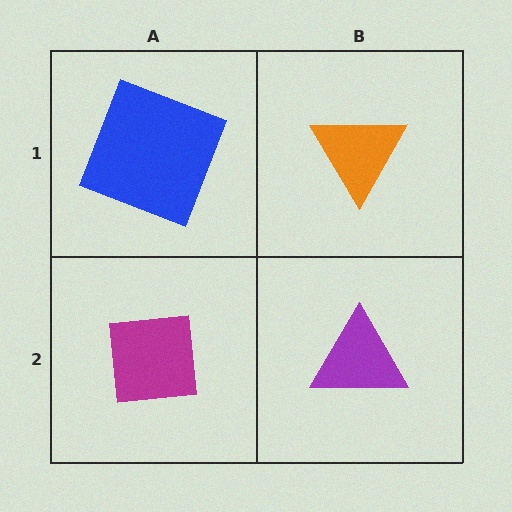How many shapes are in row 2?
2 shapes.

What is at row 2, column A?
A magenta square.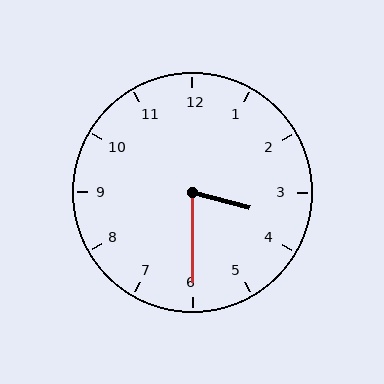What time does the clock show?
3:30.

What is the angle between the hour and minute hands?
Approximately 75 degrees.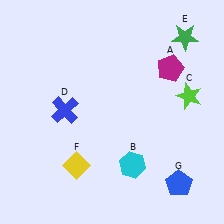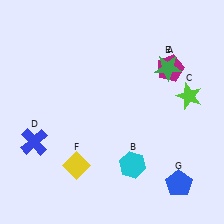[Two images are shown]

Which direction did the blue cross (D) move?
The blue cross (D) moved down.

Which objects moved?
The objects that moved are: the blue cross (D), the green star (E).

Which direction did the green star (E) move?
The green star (E) moved down.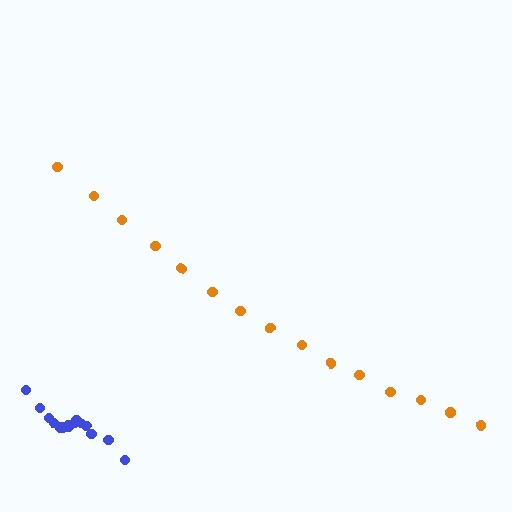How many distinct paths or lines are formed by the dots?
There are 2 distinct paths.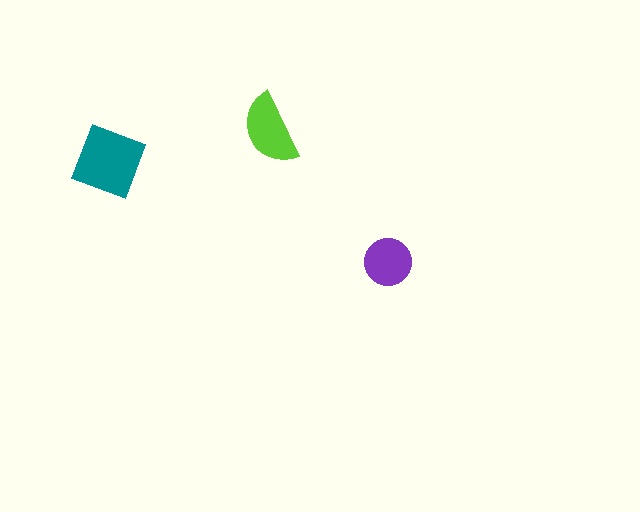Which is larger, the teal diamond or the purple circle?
The teal diamond.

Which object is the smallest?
The purple circle.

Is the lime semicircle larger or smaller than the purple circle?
Larger.